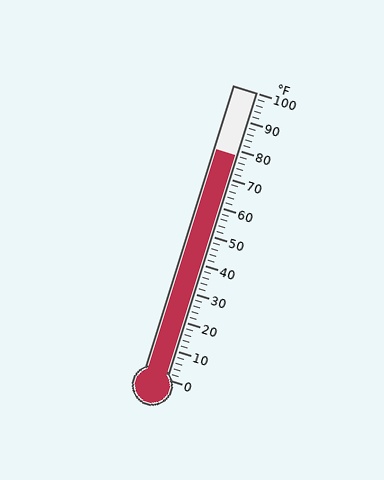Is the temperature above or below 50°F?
The temperature is above 50°F.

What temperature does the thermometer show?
The thermometer shows approximately 78°F.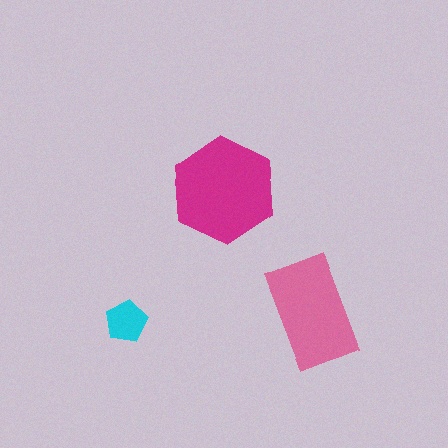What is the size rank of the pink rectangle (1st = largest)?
2nd.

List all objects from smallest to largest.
The cyan pentagon, the pink rectangle, the magenta hexagon.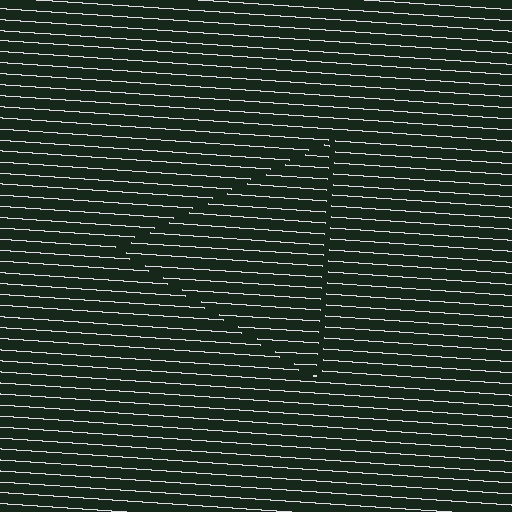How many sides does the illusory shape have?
3 sides — the line-ends trace a triangle.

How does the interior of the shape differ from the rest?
The interior of the shape contains the same grating, shifted by half a period — the contour is defined by the phase discontinuity where line-ends from the inner and outer gratings abut.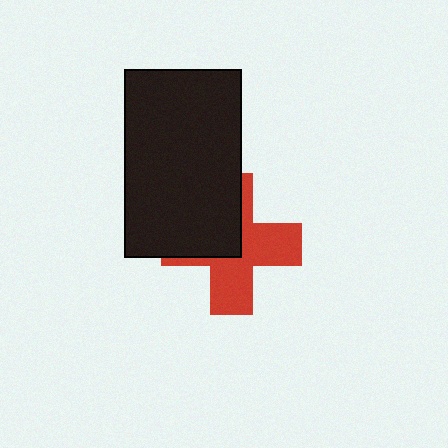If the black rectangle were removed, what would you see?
You would see the complete red cross.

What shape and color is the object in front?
The object in front is a black rectangle.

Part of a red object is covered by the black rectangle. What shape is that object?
It is a cross.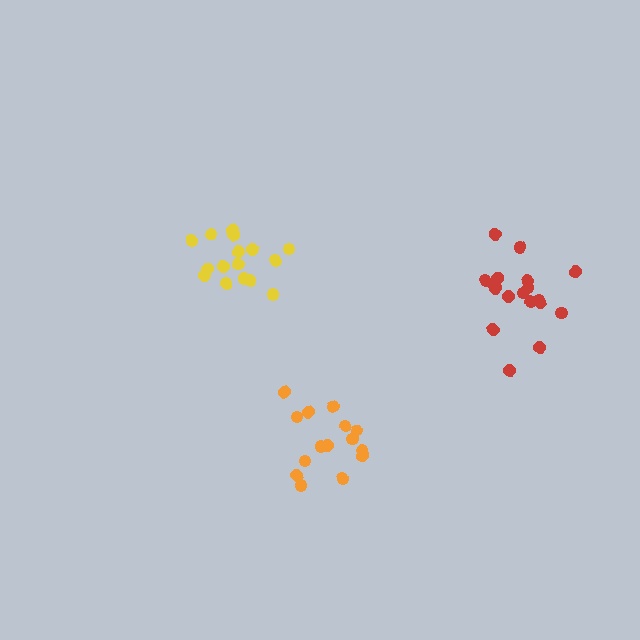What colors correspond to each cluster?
The clusters are colored: orange, red, yellow.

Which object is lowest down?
The orange cluster is bottommost.